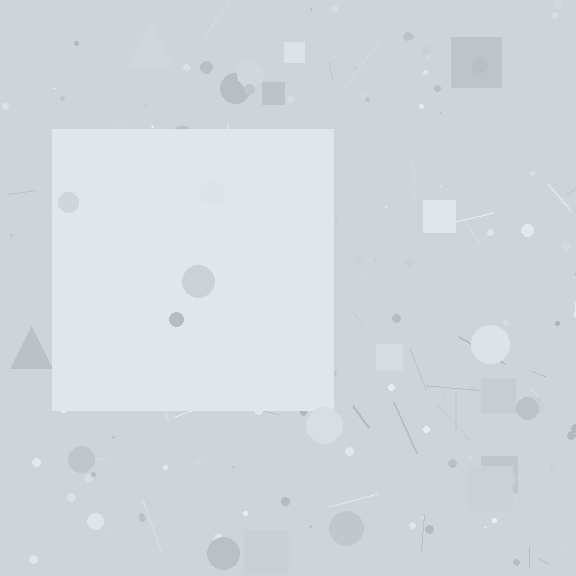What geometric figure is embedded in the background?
A square is embedded in the background.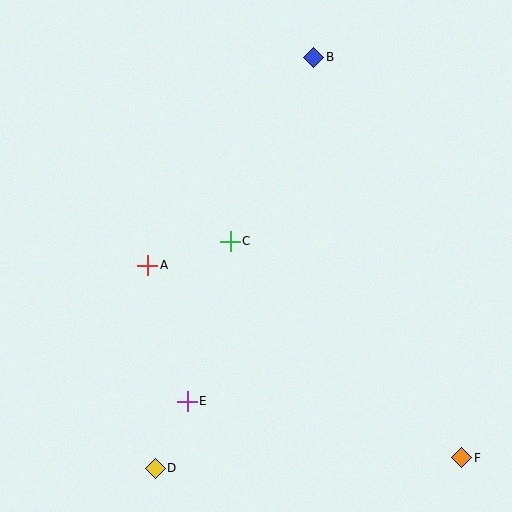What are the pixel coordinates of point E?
Point E is at (187, 401).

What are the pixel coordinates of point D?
Point D is at (155, 468).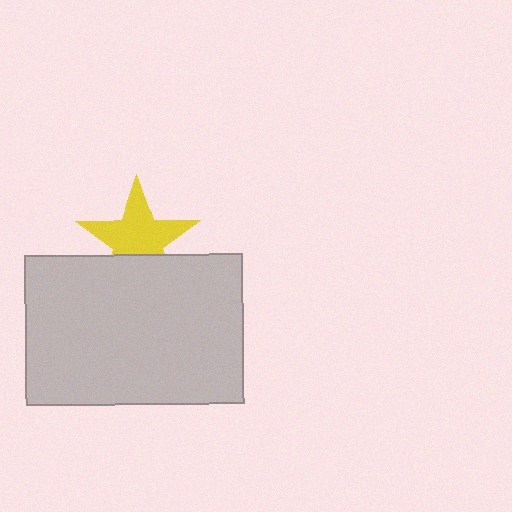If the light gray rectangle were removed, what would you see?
You would see the complete yellow star.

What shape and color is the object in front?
The object in front is a light gray rectangle.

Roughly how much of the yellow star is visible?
Most of it is visible (roughly 69%).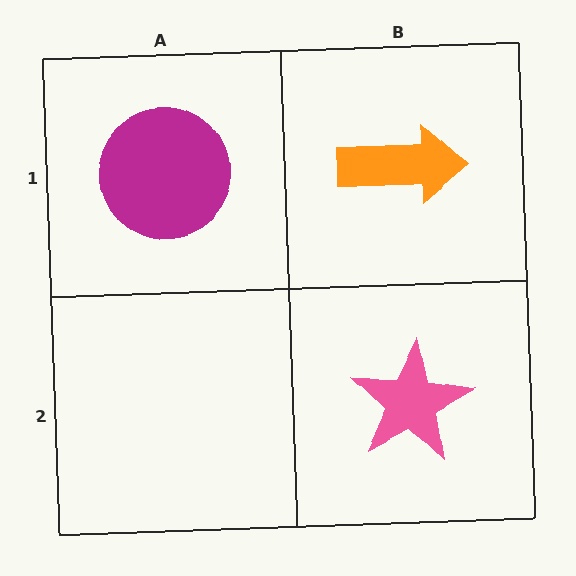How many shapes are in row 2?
1 shape.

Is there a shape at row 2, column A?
No, that cell is empty.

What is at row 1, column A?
A magenta circle.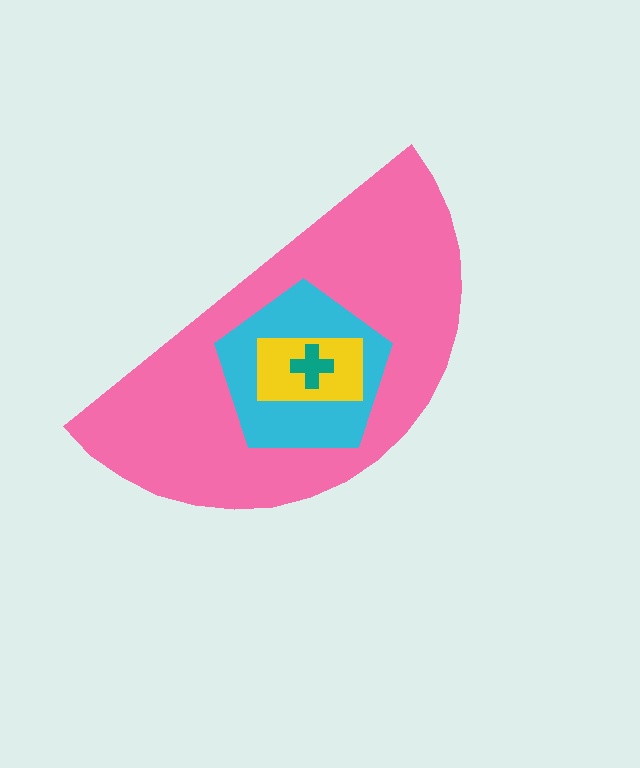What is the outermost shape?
The pink semicircle.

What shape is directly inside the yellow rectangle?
The teal cross.